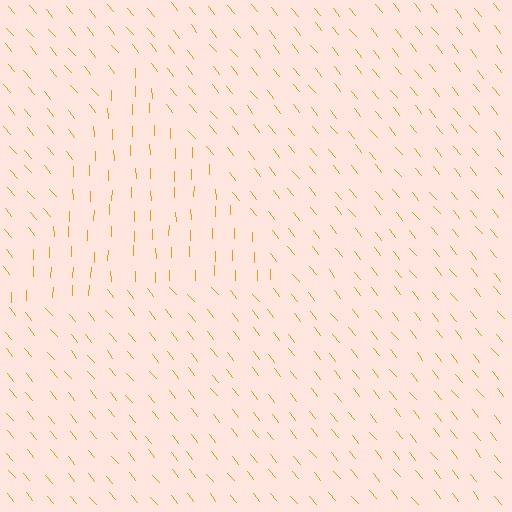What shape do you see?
I see a triangle.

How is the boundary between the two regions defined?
The boundary is defined purely by a change in line orientation (approximately 39 degrees difference). All lines are the same color and thickness.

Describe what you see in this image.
The image is filled with small orange line segments. A triangle region in the image has lines oriented differently from the surrounding lines, creating a visible texture boundary.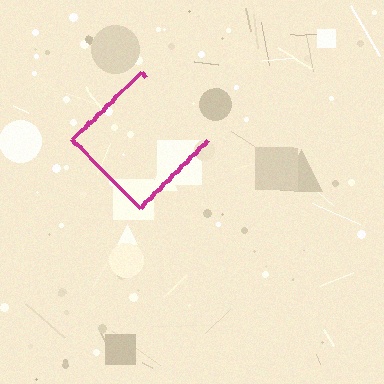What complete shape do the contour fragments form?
The contour fragments form a diamond.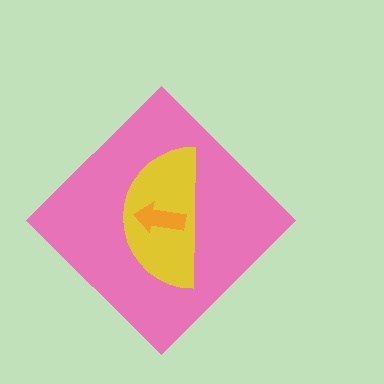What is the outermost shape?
The pink diamond.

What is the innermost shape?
The orange arrow.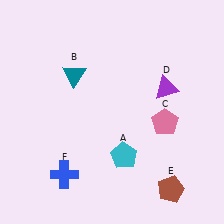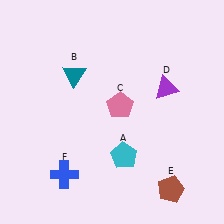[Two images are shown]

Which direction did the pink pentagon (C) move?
The pink pentagon (C) moved left.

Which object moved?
The pink pentagon (C) moved left.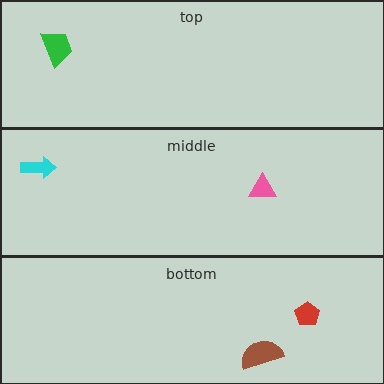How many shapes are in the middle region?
2.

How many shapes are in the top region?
1.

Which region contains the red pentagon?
The bottom region.